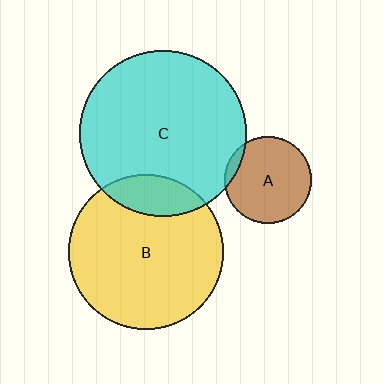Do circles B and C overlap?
Yes.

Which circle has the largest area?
Circle C (cyan).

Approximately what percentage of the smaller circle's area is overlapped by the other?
Approximately 15%.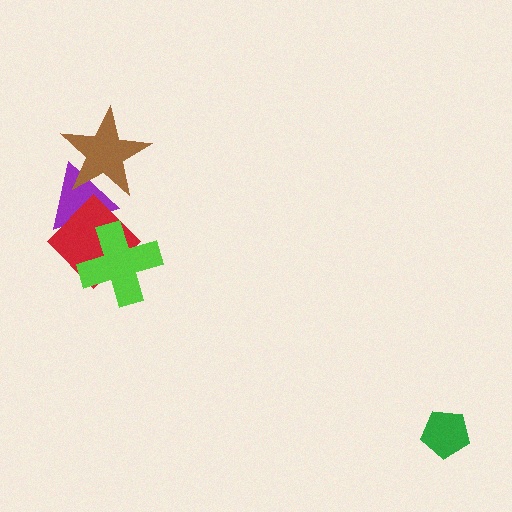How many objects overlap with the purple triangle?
2 objects overlap with the purple triangle.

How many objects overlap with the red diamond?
2 objects overlap with the red diamond.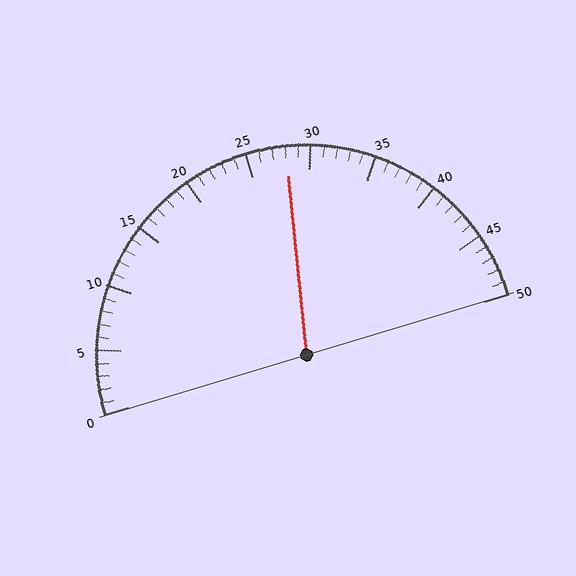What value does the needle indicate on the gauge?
The needle indicates approximately 28.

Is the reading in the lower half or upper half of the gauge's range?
The reading is in the upper half of the range (0 to 50).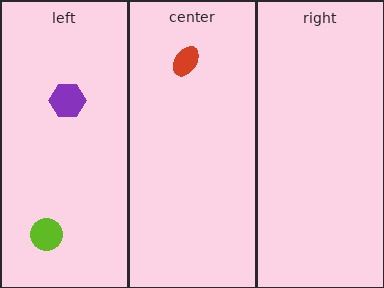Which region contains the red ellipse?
The center region.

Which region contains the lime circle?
The left region.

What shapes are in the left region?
The lime circle, the purple hexagon.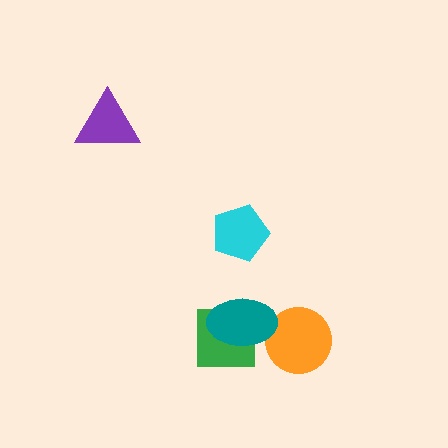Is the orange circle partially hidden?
Yes, it is partially covered by another shape.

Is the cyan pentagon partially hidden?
No, no other shape covers it.